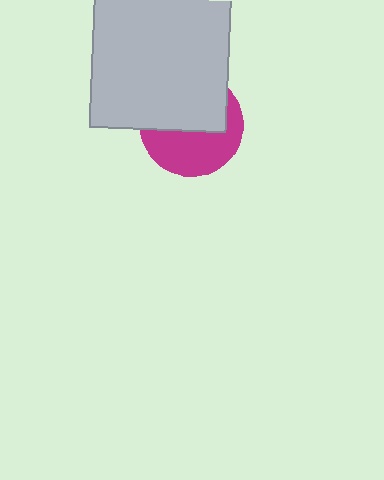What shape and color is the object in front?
The object in front is a light gray square.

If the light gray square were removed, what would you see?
You would see the complete magenta circle.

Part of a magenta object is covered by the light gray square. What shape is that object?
It is a circle.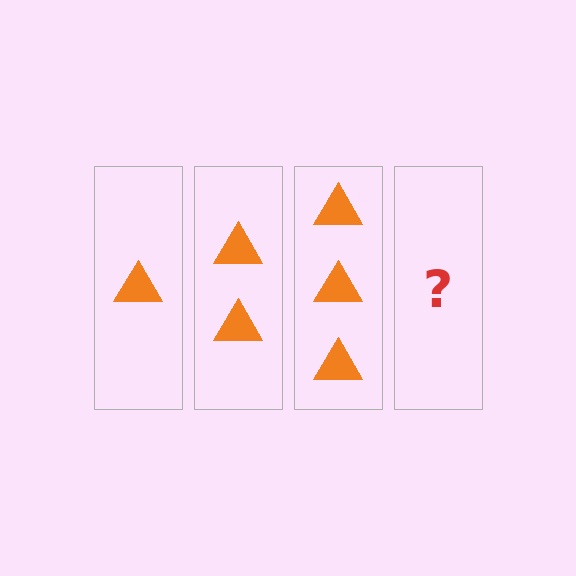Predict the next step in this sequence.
The next step is 4 triangles.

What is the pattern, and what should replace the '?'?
The pattern is that each step adds one more triangle. The '?' should be 4 triangles.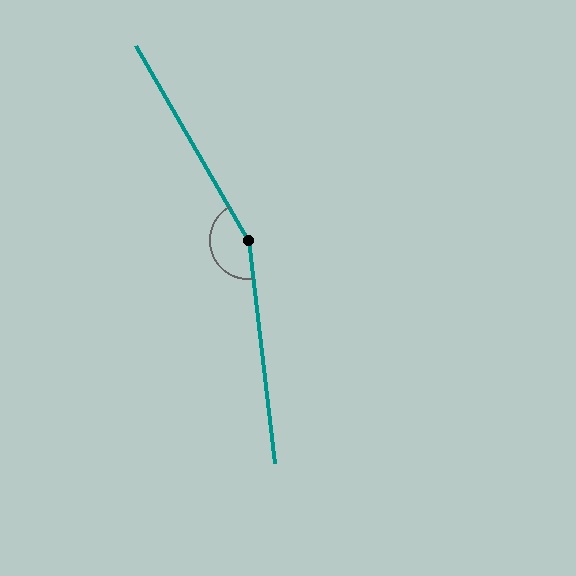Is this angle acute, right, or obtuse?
It is obtuse.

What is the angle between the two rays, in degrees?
Approximately 157 degrees.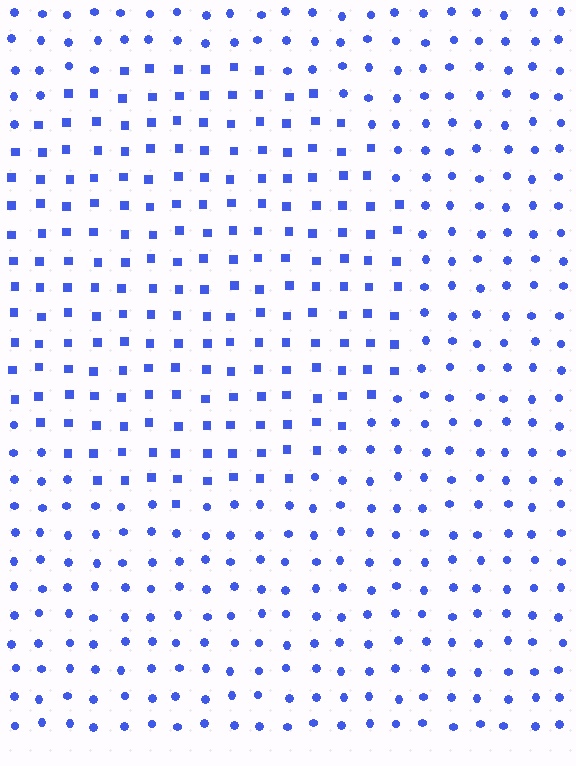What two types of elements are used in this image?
The image uses squares inside the circle region and circles outside it.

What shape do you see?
I see a circle.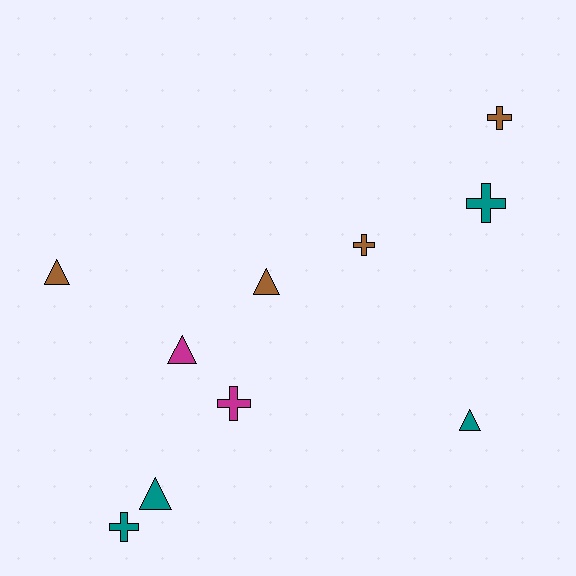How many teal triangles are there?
There are 2 teal triangles.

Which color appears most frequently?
Teal, with 4 objects.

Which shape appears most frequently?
Cross, with 5 objects.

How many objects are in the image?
There are 10 objects.